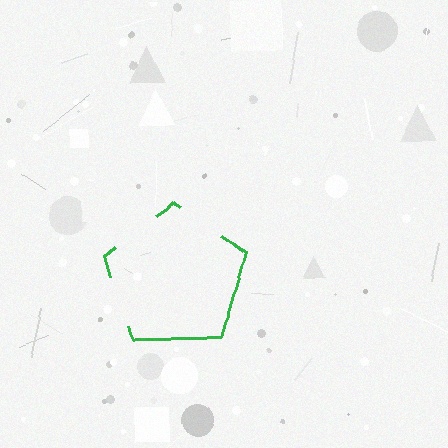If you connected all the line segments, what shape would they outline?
They would outline a pentagon.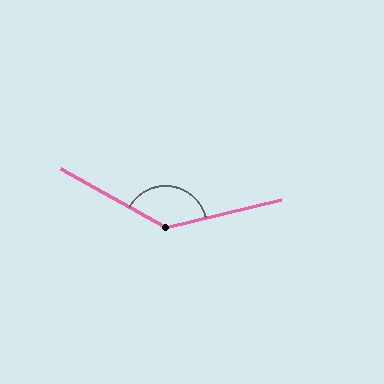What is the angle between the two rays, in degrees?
Approximately 138 degrees.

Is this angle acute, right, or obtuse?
It is obtuse.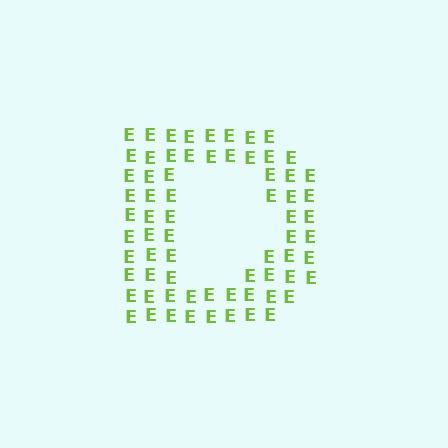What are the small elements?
The small elements are letter E's.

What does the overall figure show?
The overall figure shows the letter D.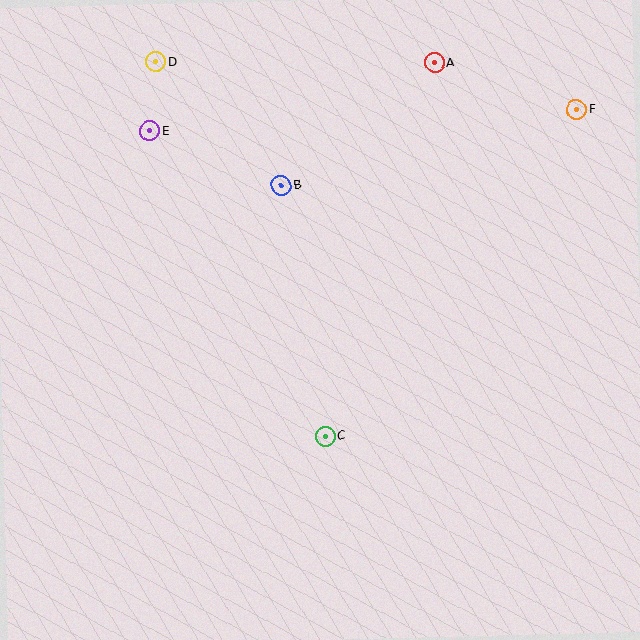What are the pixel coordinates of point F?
Point F is at (576, 110).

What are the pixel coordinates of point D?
Point D is at (156, 62).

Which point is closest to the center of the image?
Point C at (325, 436) is closest to the center.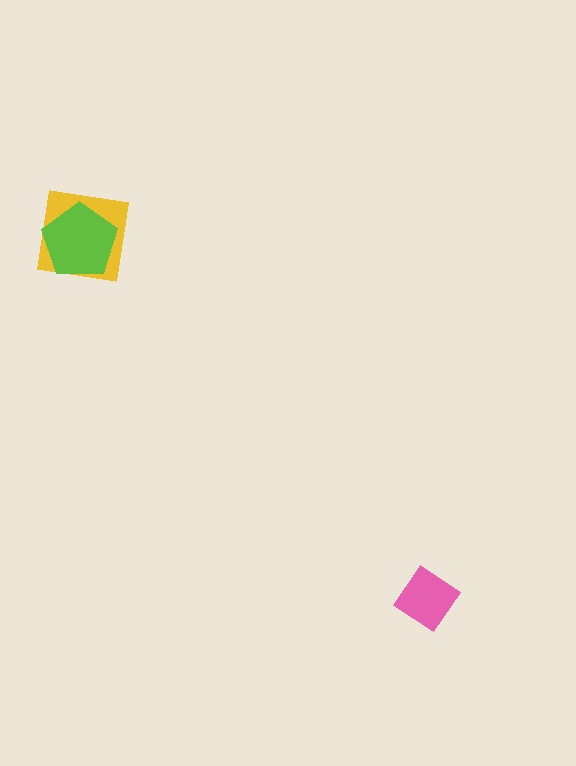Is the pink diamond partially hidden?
No, no other shape covers it.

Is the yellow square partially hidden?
Yes, it is partially covered by another shape.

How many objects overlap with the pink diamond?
0 objects overlap with the pink diamond.